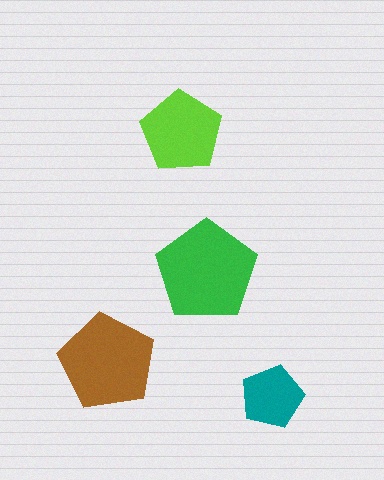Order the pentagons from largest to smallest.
the green one, the brown one, the lime one, the teal one.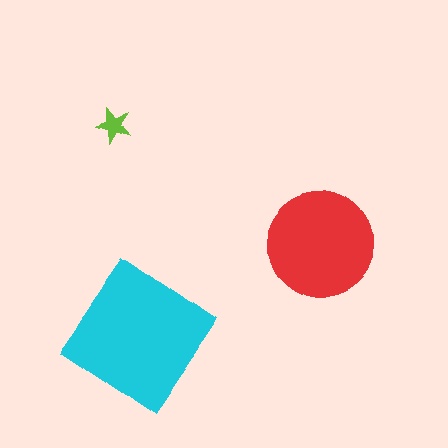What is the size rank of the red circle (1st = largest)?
2nd.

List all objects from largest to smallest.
The cyan diamond, the red circle, the lime star.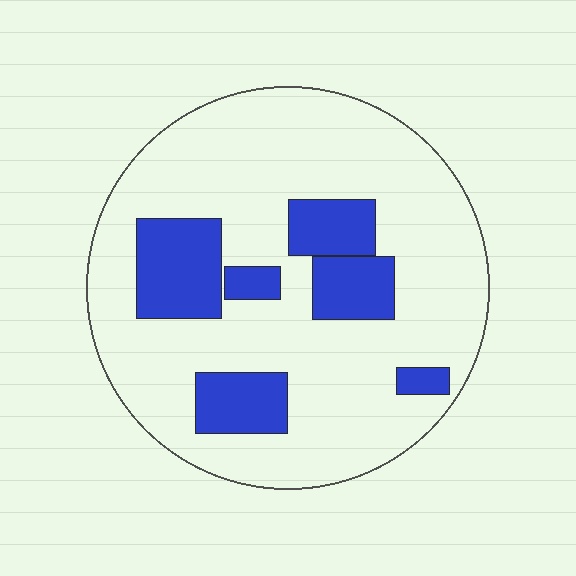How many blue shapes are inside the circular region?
6.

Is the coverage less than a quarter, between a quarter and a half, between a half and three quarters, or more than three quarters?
Less than a quarter.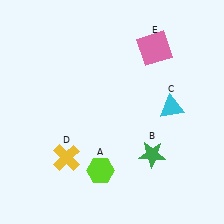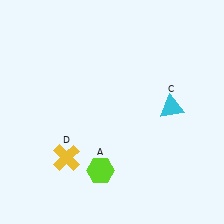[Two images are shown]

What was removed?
The green star (B), the pink square (E) were removed in Image 2.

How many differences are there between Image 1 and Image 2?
There are 2 differences between the two images.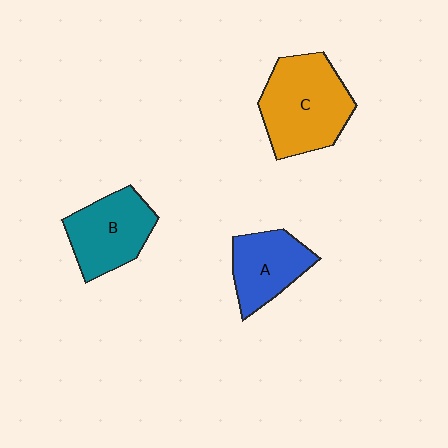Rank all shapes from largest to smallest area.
From largest to smallest: C (orange), B (teal), A (blue).